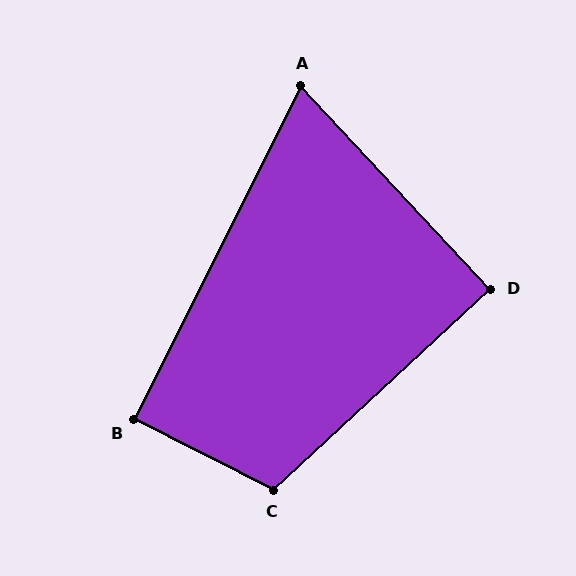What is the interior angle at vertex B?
Approximately 90 degrees (approximately right).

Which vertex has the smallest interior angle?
A, at approximately 70 degrees.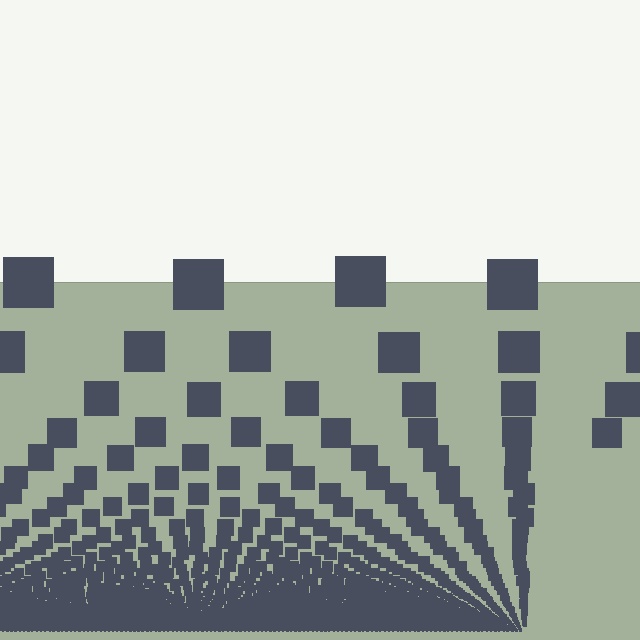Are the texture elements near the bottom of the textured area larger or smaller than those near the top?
Smaller. The gradient is inverted — elements near the bottom are smaller and denser.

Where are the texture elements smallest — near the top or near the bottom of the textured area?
Near the bottom.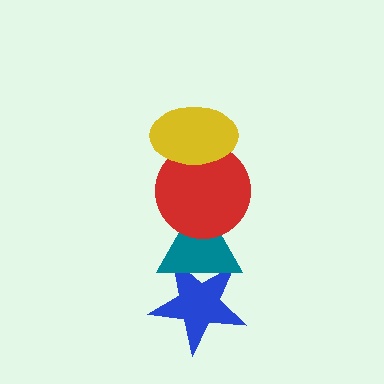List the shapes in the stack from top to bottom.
From top to bottom: the yellow ellipse, the red circle, the teal triangle, the blue star.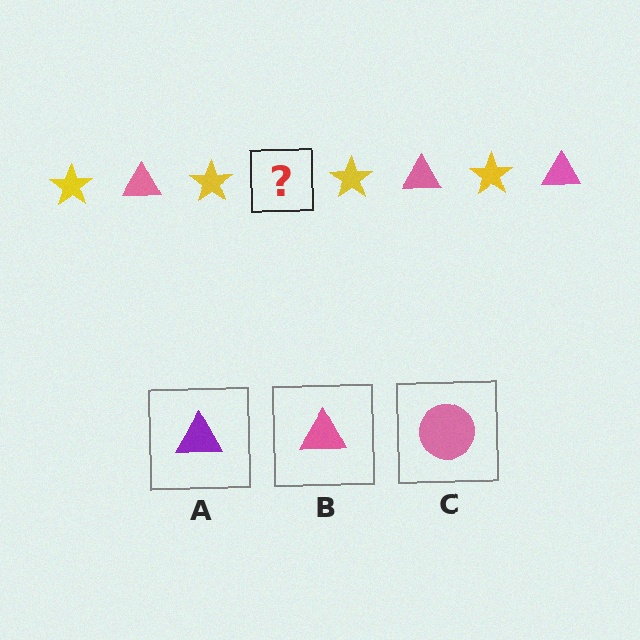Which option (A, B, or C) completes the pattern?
B.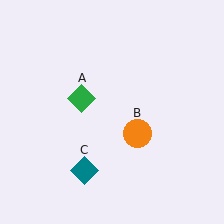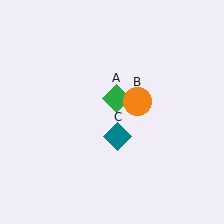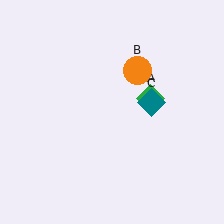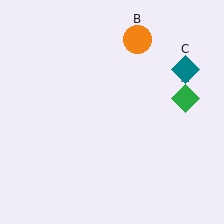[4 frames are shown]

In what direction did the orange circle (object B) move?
The orange circle (object B) moved up.